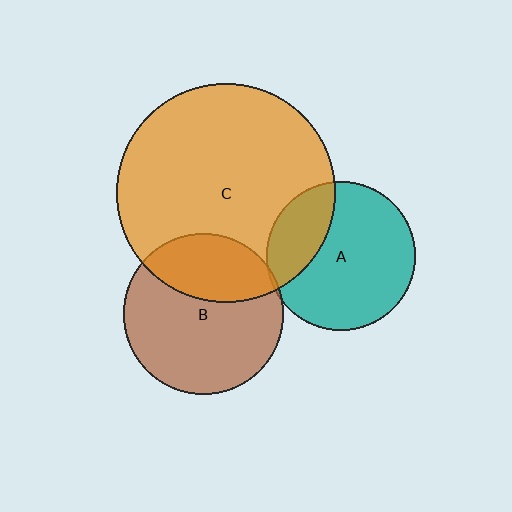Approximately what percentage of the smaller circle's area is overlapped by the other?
Approximately 30%.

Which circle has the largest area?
Circle C (orange).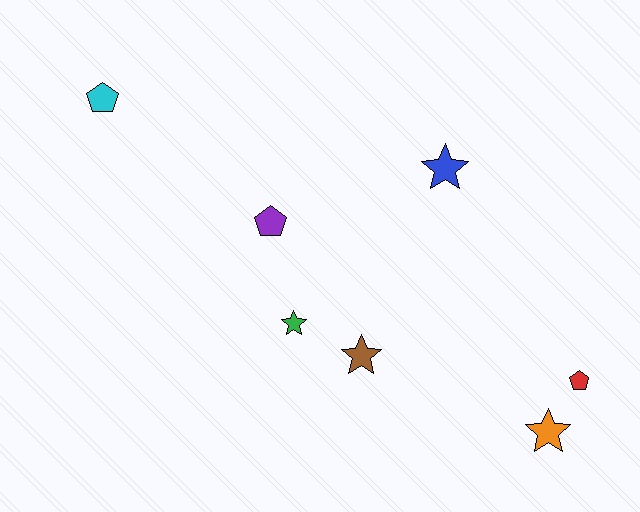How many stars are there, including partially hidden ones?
There are 4 stars.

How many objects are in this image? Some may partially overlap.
There are 7 objects.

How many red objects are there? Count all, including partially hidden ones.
There is 1 red object.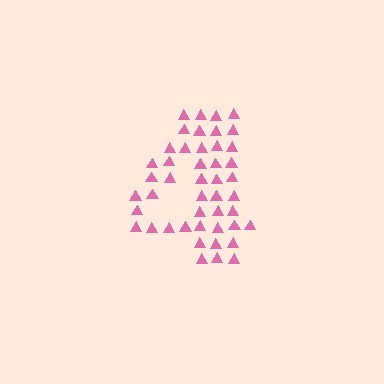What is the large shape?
The large shape is the digit 4.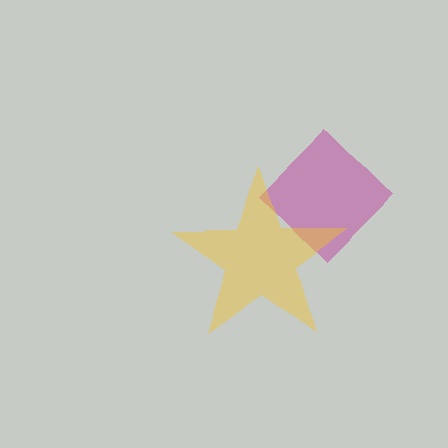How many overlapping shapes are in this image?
There are 2 overlapping shapes in the image.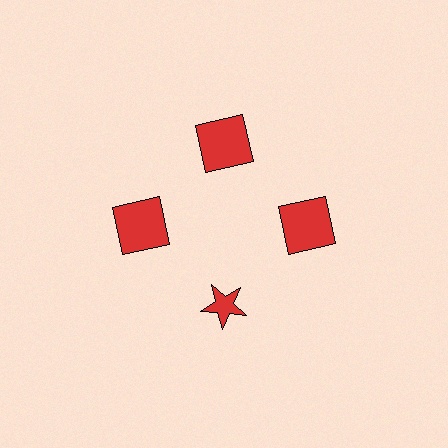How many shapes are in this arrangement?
There are 4 shapes arranged in a ring pattern.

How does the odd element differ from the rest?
It has a different shape: star instead of square.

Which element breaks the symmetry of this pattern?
The red star at roughly the 6 o'clock position breaks the symmetry. All other shapes are red squares.